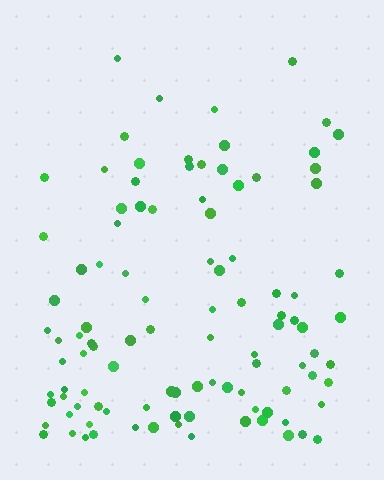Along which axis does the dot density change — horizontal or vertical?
Vertical.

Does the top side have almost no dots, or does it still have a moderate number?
Still a moderate number, just noticeably fewer than the bottom.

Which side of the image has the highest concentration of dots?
The bottom.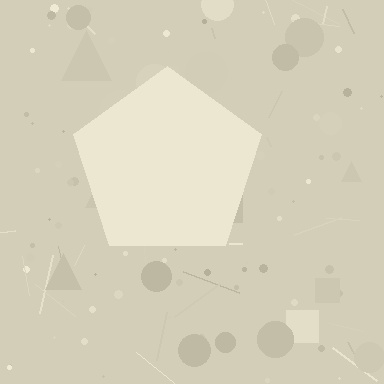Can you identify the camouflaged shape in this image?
The camouflaged shape is a pentagon.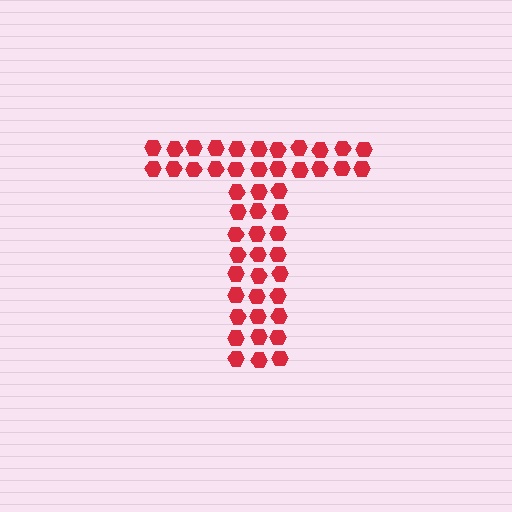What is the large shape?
The large shape is the letter T.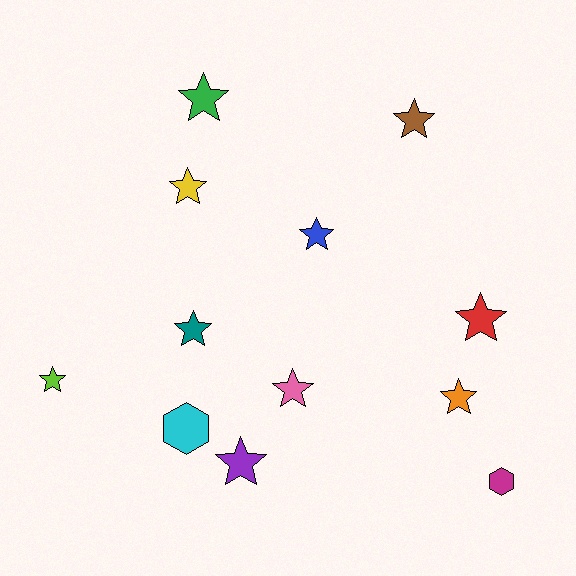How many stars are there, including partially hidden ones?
There are 10 stars.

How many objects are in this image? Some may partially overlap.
There are 12 objects.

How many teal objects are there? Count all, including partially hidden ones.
There is 1 teal object.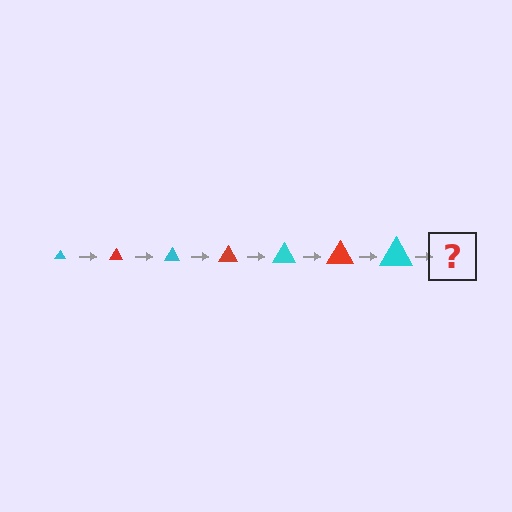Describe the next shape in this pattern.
It should be a red triangle, larger than the previous one.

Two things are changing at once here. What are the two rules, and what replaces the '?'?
The two rules are that the triangle grows larger each step and the color cycles through cyan and red. The '?' should be a red triangle, larger than the previous one.